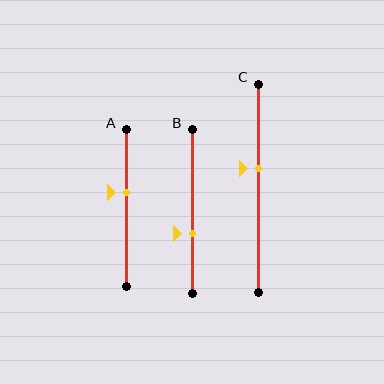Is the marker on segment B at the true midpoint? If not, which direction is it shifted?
No, the marker on segment B is shifted downward by about 13% of the segment length.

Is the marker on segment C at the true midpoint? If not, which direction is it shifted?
No, the marker on segment C is shifted upward by about 9% of the segment length.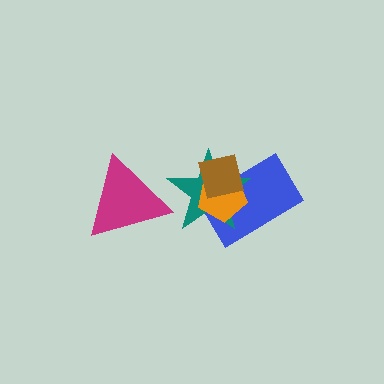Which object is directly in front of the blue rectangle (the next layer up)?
The teal star is directly in front of the blue rectangle.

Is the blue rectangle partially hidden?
Yes, it is partially covered by another shape.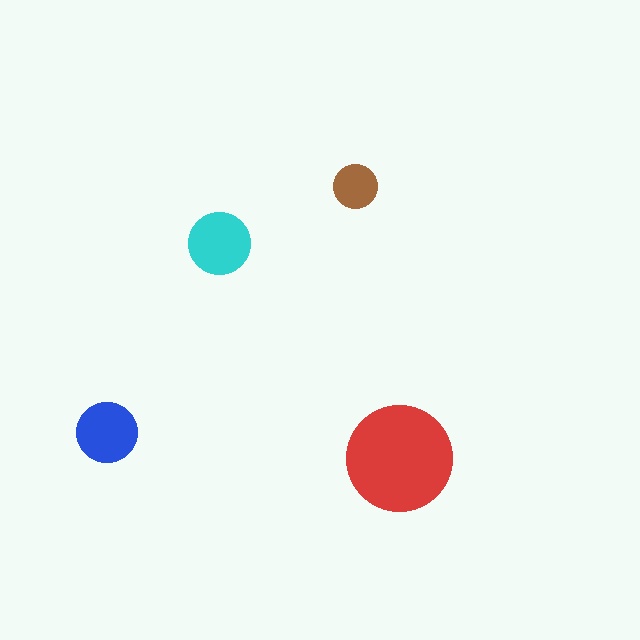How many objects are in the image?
There are 4 objects in the image.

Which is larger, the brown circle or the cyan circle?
The cyan one.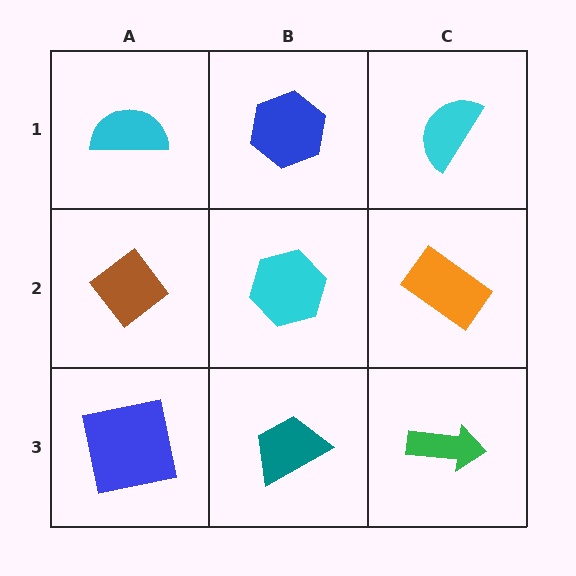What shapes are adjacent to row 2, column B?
A blue hexagon (row 1, column B), a teal trapezoid (row 3, column B), a brown diamond (row 2, column A), an orange rectangle (row 2, column C).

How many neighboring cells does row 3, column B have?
3.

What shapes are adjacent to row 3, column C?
An orange rectangle (row 2, column C), a teal trapezoid (row 3, column B).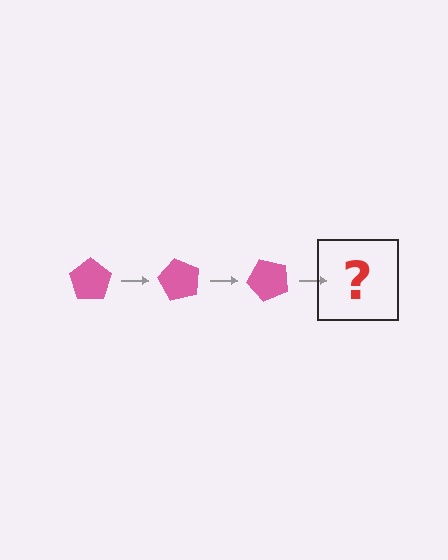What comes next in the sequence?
The next element should be a pink pentagon rotated 180 degrees.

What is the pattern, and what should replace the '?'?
The pattern is that the pentagon rotates 60 degrees each step. The '?' should be a pink pentagon rotated 180 degrees.